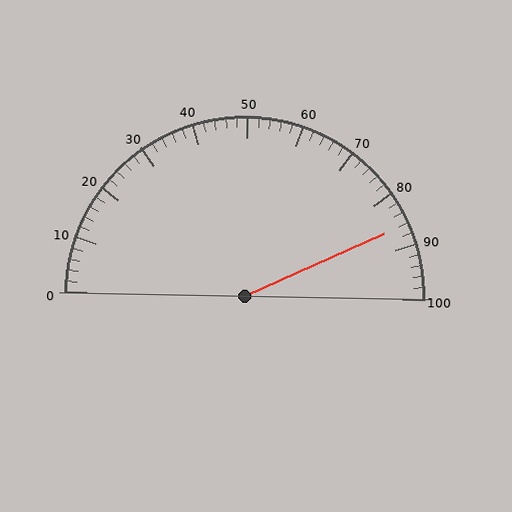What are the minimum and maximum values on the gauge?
The gauge ranges from 0 to 100.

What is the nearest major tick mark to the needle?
The nearest major tick mark is 90.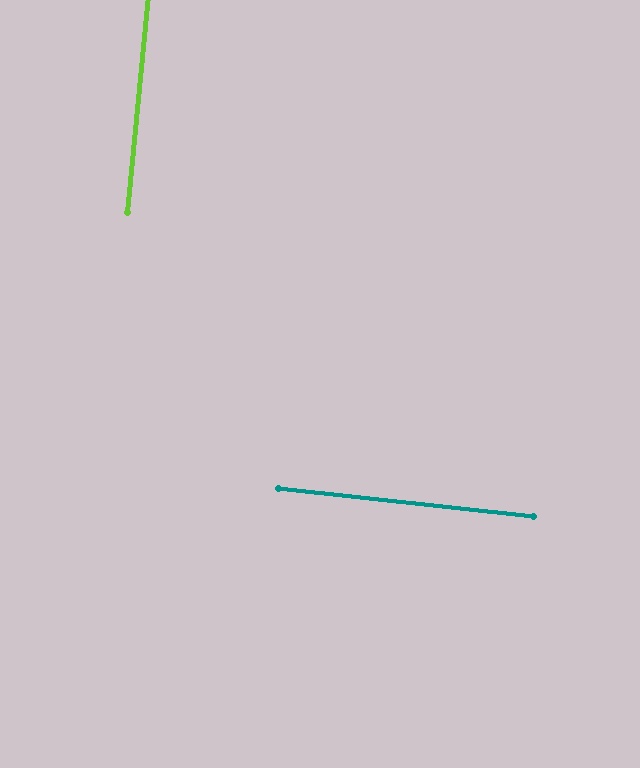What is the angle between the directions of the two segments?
Approximately 89 degrees.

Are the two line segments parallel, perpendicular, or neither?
Perpendicular — they meet at approximately 89°.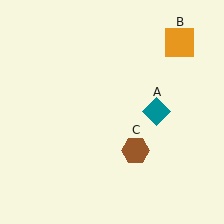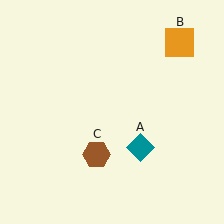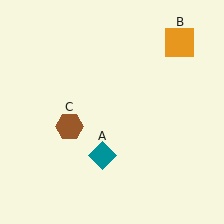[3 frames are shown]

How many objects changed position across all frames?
2 objects changed position: teal diamond (object A), brown hexagon (object C).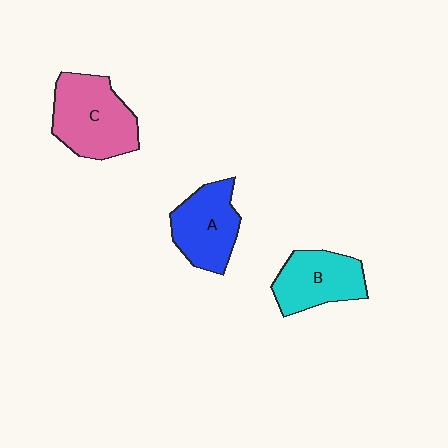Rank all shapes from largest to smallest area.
From largest to smallest: C (pink), A (blue), B (cyan).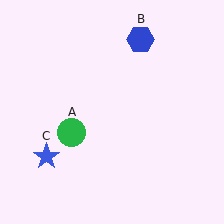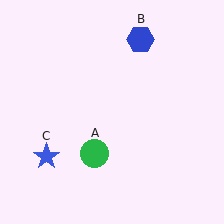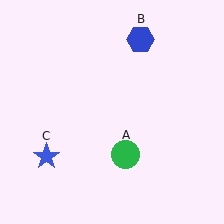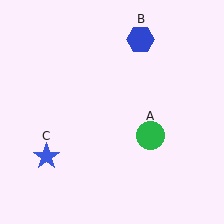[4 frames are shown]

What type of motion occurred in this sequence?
The green circle (object A) rotated counterclockwise around the center of the scene.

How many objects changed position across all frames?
1 object changed position: green circle (object A).